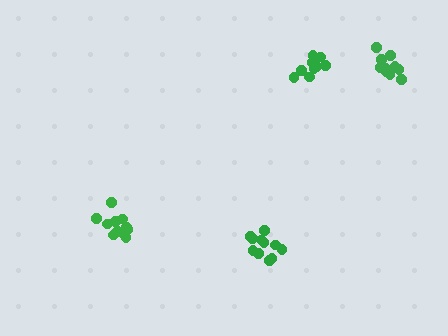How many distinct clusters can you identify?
There are 4 distinct clusters.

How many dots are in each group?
Group 1: 11 dots, Group 2: 10 dots, Group 3: 10 dots, Group 4: 11 dots (42 total).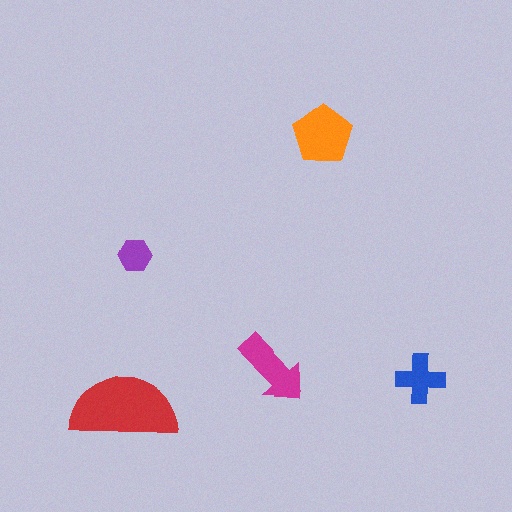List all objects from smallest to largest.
The purple hexagon, the blue cross, the magenta arrow, the orange pentagon, the red semicircle.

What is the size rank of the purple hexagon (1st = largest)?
5th.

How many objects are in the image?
There are 5 objects in the image.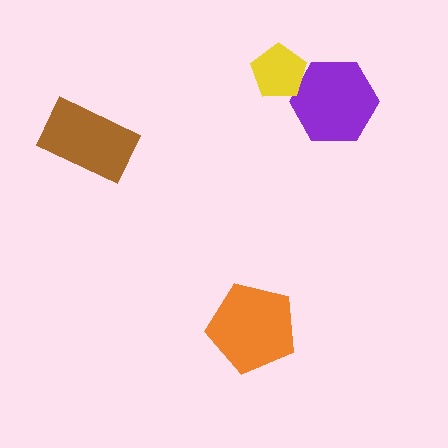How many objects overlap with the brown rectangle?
0 objects overlap with the brown rectangle.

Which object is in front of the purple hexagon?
The yellow pentagon is in front of the purple hexagon.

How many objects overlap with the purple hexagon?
1 object overlaps with the purple hexagon.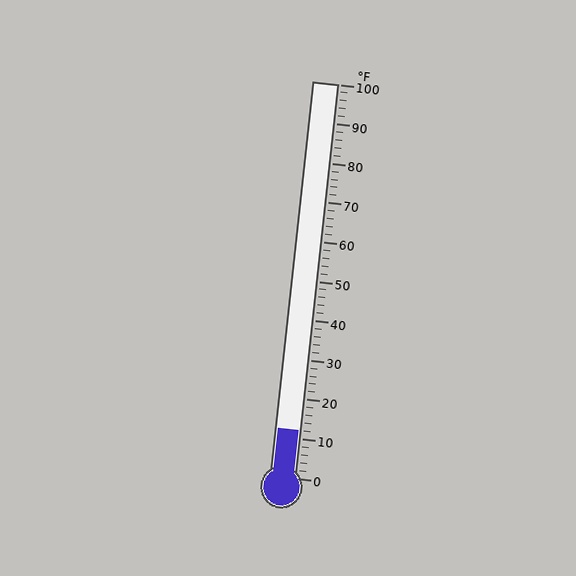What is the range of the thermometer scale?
The thermometer scale ranges from 0°F to 100°F.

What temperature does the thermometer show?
The thermometer shows approximately 12°F.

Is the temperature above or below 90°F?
The temperature is below 90°F.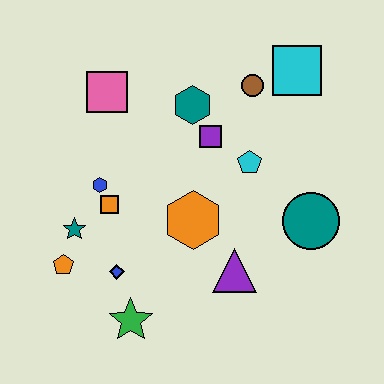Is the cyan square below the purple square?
No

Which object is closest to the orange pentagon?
The teal star is closest to the orange pentagon.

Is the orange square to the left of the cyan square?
Yes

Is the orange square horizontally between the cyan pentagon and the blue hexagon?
Yes